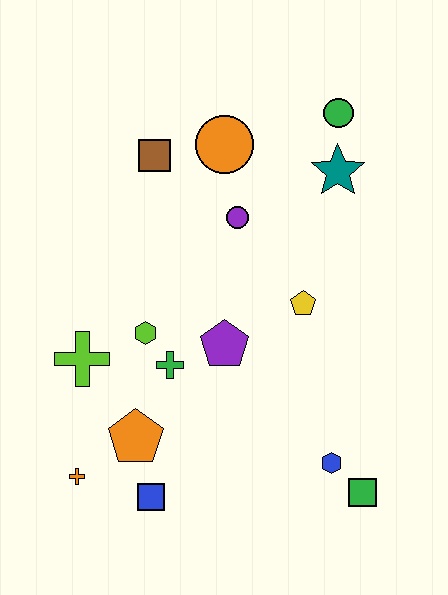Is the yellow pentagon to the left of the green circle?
Yes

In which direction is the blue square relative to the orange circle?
The blue square is below the orange circle.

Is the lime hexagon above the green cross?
Yes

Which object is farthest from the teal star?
The orange cross is farthest from the teal star.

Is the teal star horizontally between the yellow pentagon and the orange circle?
No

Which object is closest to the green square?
The blue hexagon is closest to the green square.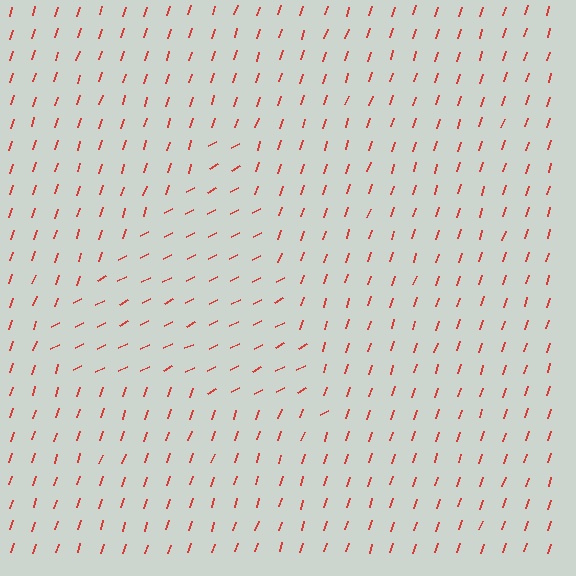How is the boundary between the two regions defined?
The boundary is defined purely by a change in line orientation (approximately 45 degrees difference). All lines are the same color and thickness.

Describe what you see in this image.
The image is filled with small red line segments. A triangle region in the image has lines oriented differently from the surrounding lines, creating a visible texture boundary.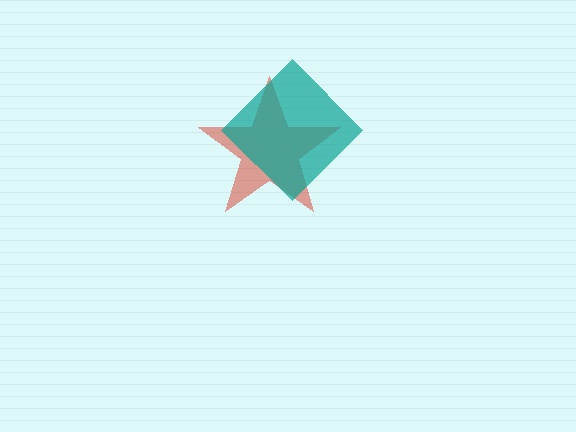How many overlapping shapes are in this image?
There are 2 overlapping shapes in the image.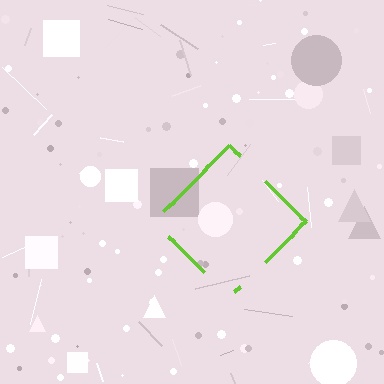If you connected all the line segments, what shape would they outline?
They would outline a diamond.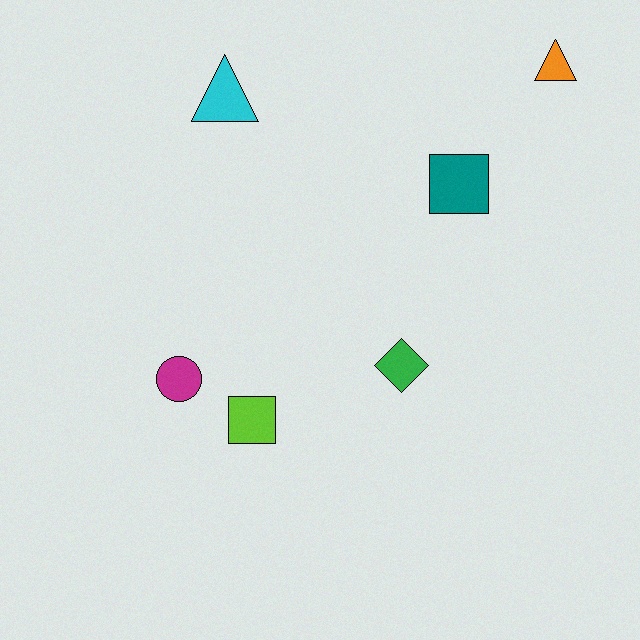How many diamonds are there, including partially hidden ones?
There is 1 diamond.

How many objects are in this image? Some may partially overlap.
There are 6 objects.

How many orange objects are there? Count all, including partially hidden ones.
There is 1 orange object.